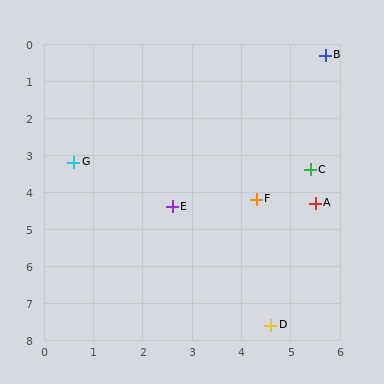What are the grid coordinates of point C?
Point C is at approximately (5.4, 3.4).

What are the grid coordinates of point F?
Point F is at approximately (4.3, 4.2).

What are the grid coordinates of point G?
Point G is at approximately (0.6, 3.2).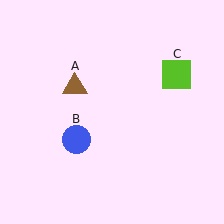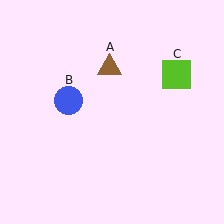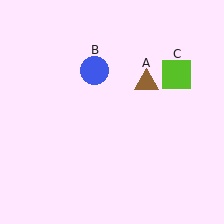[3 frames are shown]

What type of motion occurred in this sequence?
The brown triangle (object A), blue circle (object B) rotated clockwise around the center of the scene.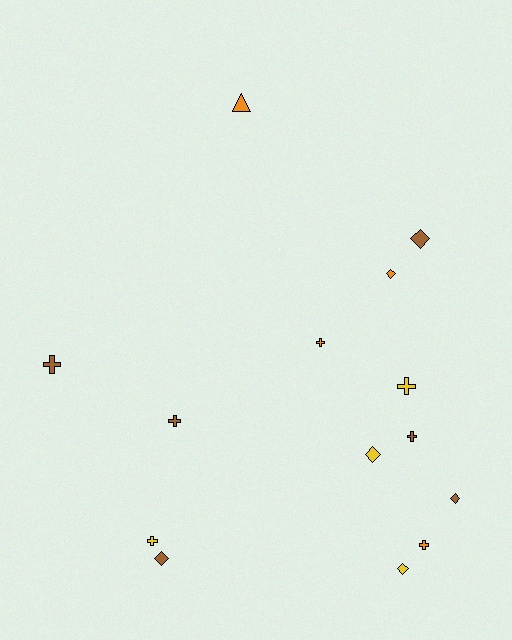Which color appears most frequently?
Brown, with 6 objects.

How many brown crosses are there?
There are 3 brown crosses.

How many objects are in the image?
There are 14 objects.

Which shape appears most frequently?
Cross, with 7 objects.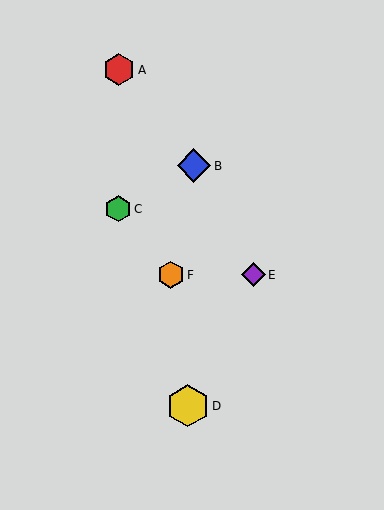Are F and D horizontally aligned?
No, F is at y≈275 and D is at y≈406.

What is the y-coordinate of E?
Object E is at y≈275.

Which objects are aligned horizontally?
Objects E, F are aligned horizontally.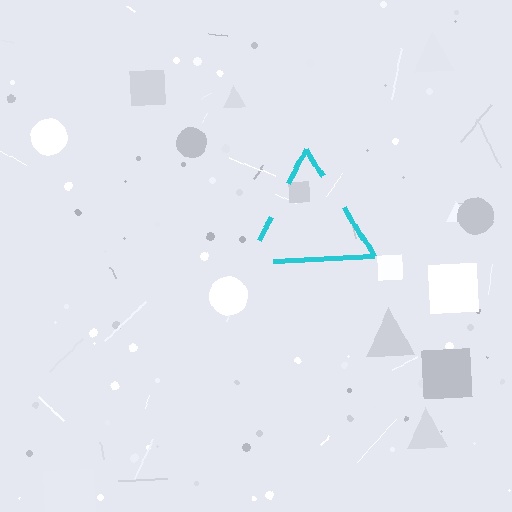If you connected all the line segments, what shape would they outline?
They would outline a triangle.